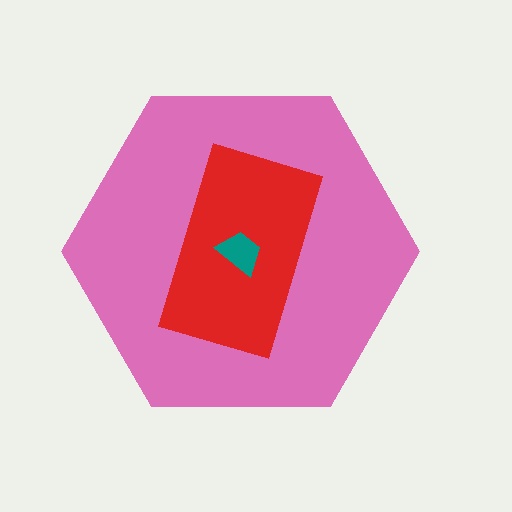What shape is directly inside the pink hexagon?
The red rectangle.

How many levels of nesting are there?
3.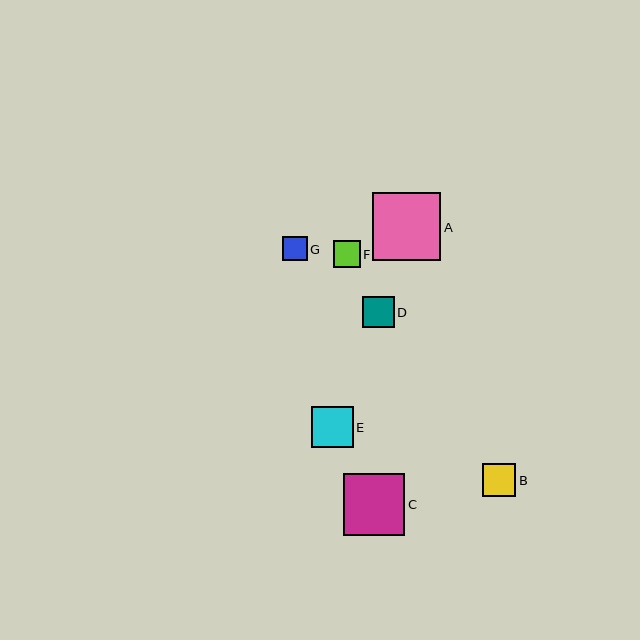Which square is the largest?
Square A is the largest with a size of approximately 68 pixels.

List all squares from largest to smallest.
From largest to smallest: A, C, E, B, D, F, G.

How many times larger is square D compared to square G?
Square D is approximately 1.3 times the size of square G.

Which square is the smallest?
Square G is the smallest with a size of approximately 25 pixels.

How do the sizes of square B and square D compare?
Square B and square D are approximately the same size.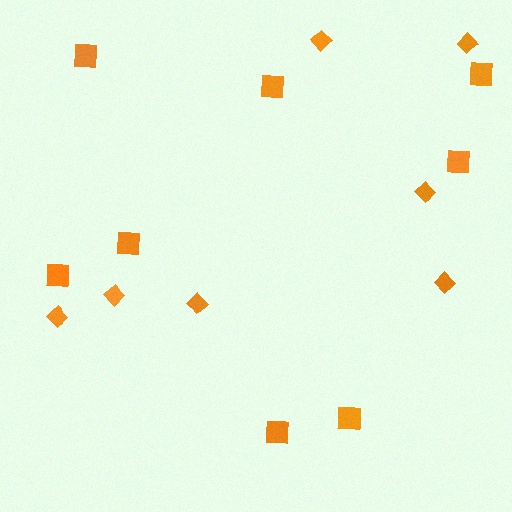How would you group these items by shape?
There are 2 groups: one group of diamonds (7) and one group of squares (8).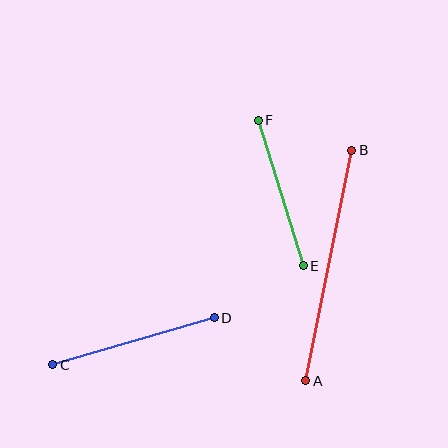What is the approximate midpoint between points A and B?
The midpoint is at approximately (329, 266) pixels.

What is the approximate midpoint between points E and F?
The midpoint is at approximately (281, 193) pixels.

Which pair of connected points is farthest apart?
Points A and B are farthest apart.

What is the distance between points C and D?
The distance is approximately 168 pixels.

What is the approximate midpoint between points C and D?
The midpoint is at approximately (133, 341) pixels.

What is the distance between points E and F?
The distance is approximately 152 pixels.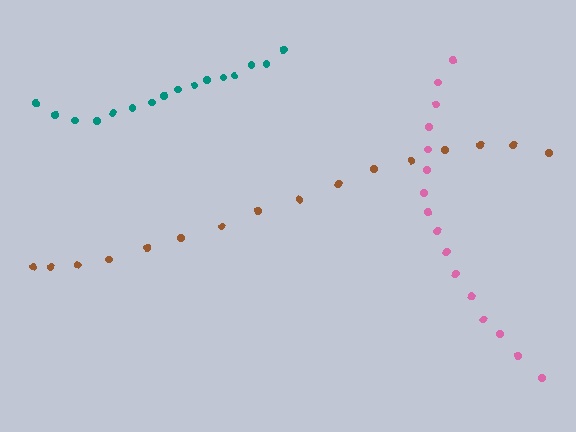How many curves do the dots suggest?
There are 3 distinct paths.